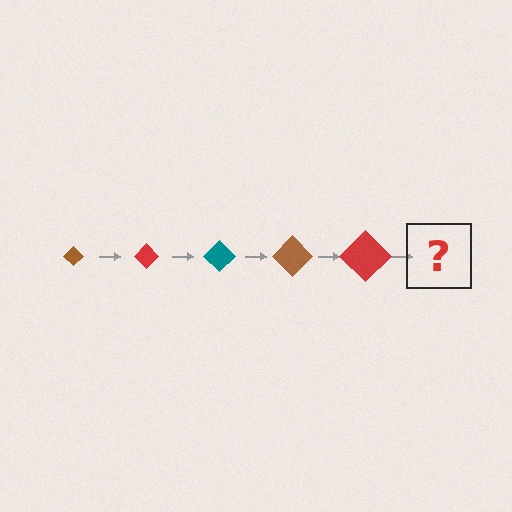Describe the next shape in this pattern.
It should be a teal diamond, larger than the previous one.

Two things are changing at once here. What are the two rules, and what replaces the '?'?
The two rules are that the diamond grows larger each step and the color cycles through brown, red, and teal. The '?' should be a teal diamond, larger than the previous one.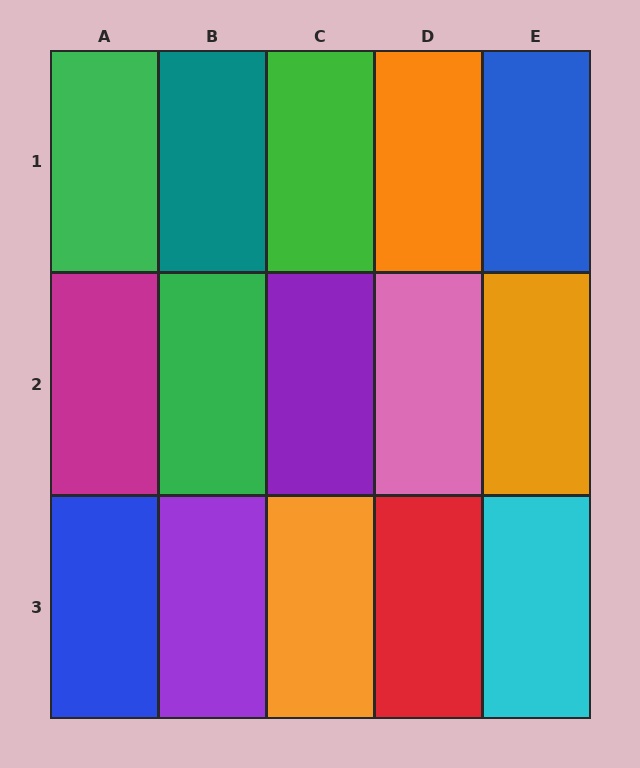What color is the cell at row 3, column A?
Blue.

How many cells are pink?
1 cell is pink.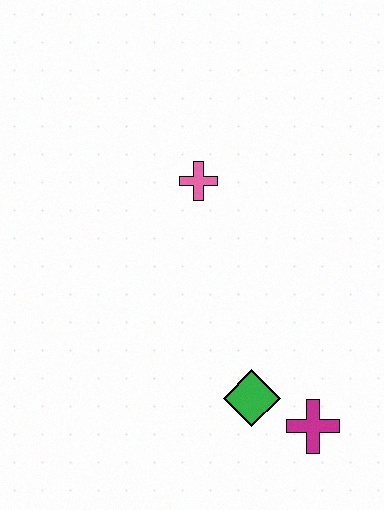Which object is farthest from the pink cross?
The magenta cross is farthest from the pink cross.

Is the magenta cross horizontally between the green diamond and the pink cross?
No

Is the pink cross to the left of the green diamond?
Yes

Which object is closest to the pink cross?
The green diamond is closest to the pink cross.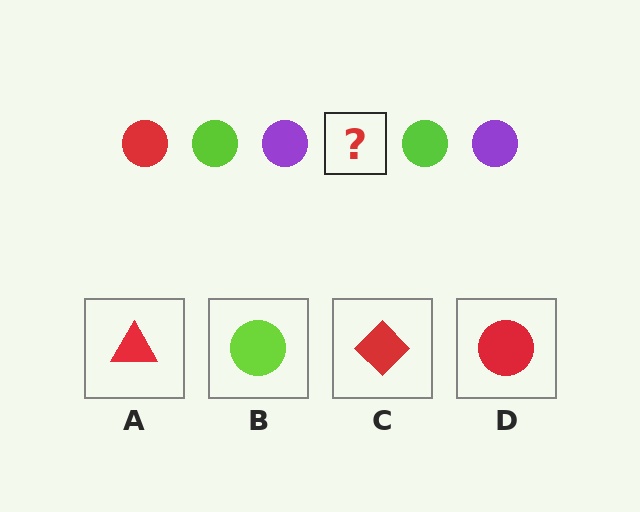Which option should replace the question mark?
Option D.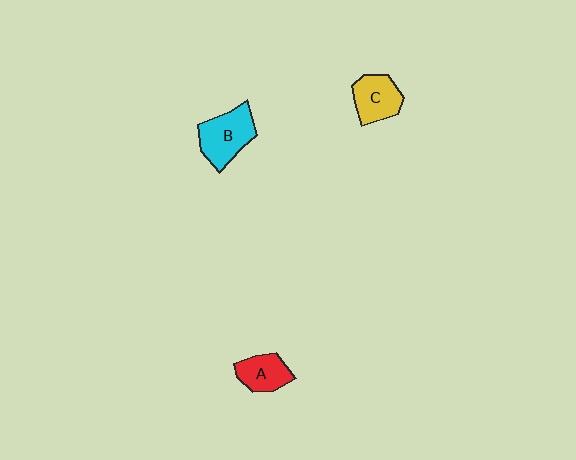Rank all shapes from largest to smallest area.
From largest to smallest: B (cyan), C (yellow), A (red).